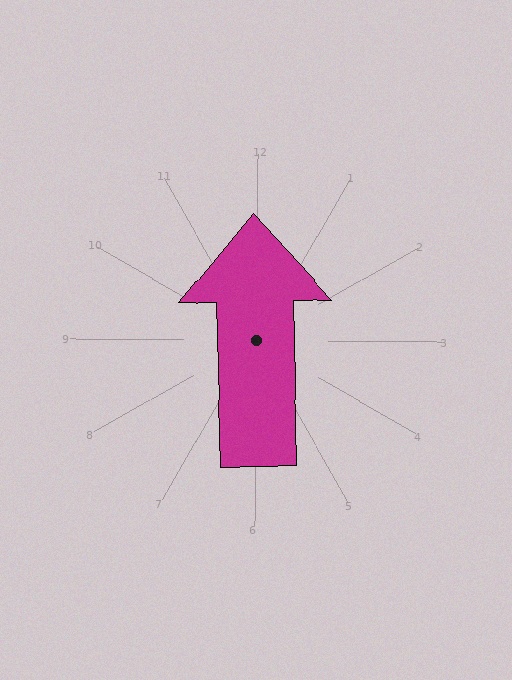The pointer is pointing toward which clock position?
Roughly 12 o'clock.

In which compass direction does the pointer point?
North.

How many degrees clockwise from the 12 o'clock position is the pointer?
Approximately 359 degrees.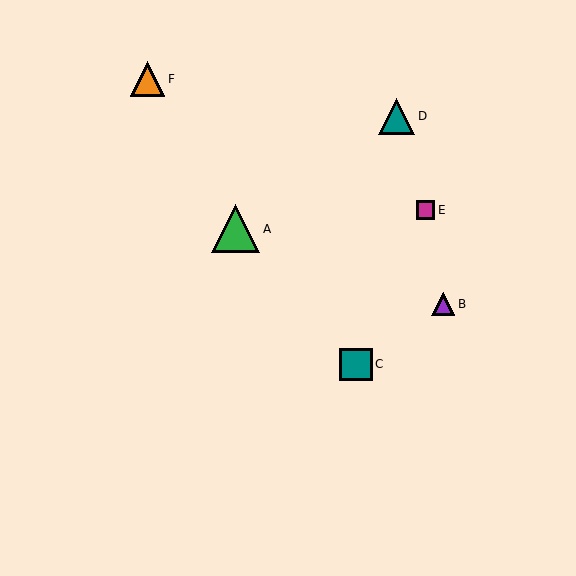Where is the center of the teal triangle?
The center of the teal triangle is at (397, 116).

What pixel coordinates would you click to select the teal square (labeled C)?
Click at (356, 364) to select the teal square C.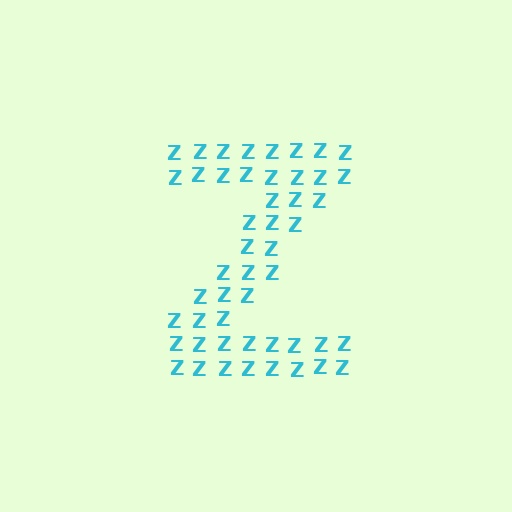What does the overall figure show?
The overall figure shows the letter Z.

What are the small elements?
The small elements are letter Z's.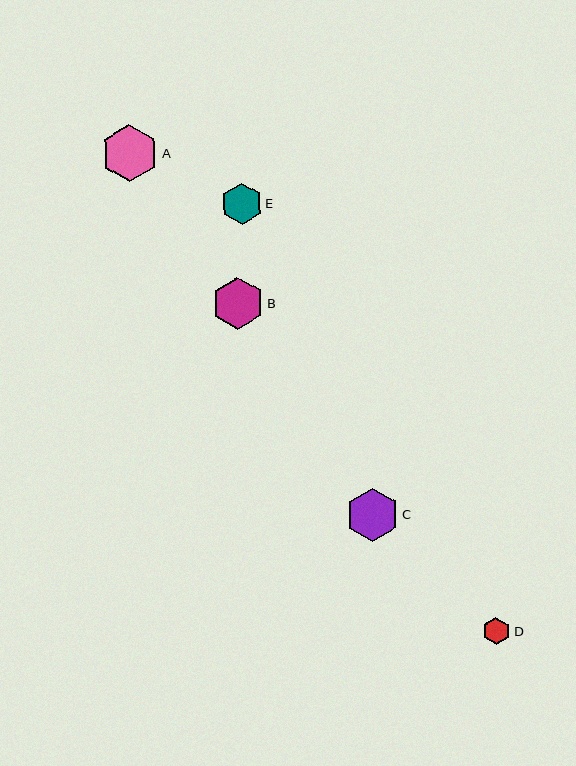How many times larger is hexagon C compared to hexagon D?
Hexagon C is approximately 1.9 times the size of hexagon D.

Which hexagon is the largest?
Hexagon A is the largest with a size of approximately 57 pixels.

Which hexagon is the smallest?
Hexagon D is the smallest with a size of approximately 28 pixels.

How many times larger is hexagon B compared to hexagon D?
Hexagon B is approximately 1.9 times the size of hexagon D.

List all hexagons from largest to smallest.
From largest to smallest: A, C, B, E, D.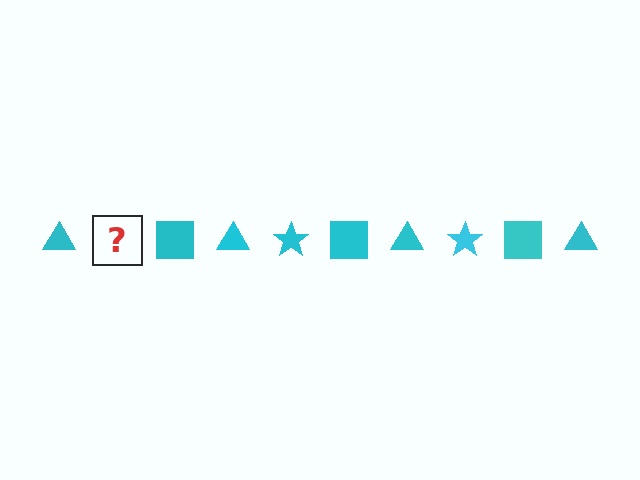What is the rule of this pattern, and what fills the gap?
The rule is that the pattern cycles through triangle, star, square shapes in cyan. The gap should be filled with a cyan star.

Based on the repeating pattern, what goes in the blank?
The blank should be a cyan star.